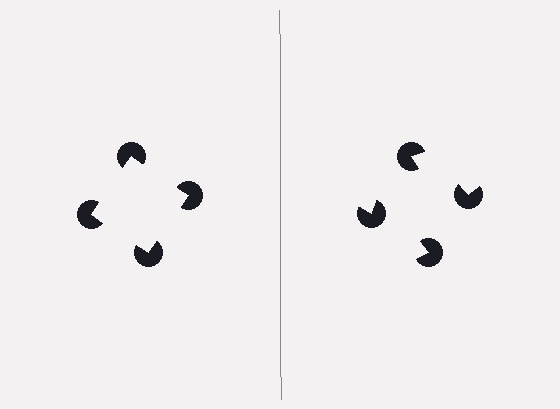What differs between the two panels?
The pac-man discs are positioned identically on both sides; only the wedge orientations differ. On the left they align to a square; on the right they are misaligned.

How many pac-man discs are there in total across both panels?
8 — 4 on each side.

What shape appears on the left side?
An illusory square.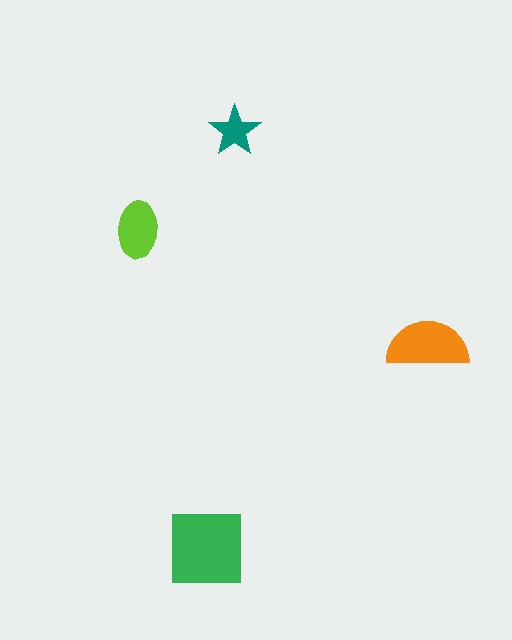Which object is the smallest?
The teal star.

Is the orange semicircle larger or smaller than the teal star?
Larger.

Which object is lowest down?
The green square is bottommost.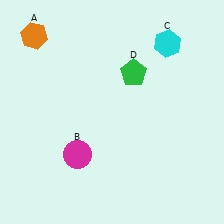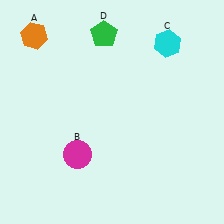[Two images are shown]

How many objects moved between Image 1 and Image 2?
1 object moved between the two images.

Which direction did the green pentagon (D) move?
The green pentagon (D) moved up.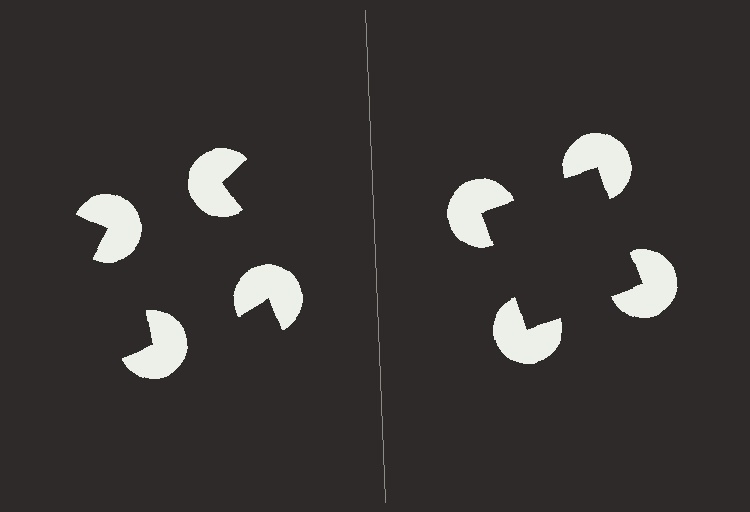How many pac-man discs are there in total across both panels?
8 — 4 on each side.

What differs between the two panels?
The pac-man discs are positioned identically on both sides; only the wedge orientations differ. On the right they align to a square; on the left they are misaligned.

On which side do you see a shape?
An illusory square appears on the right side. On the left side the wedge cuts are rotated, so no coherent shape forms.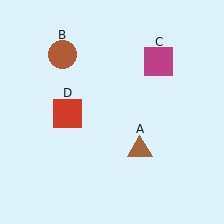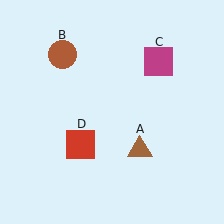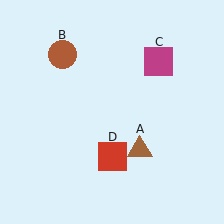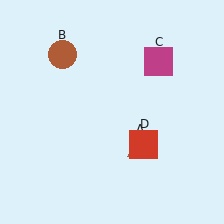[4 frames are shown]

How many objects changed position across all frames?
1 object changed position: red square (object D).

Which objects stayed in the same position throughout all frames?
Brown triangle (object A) and brown circle (object B) and magenta square (object C) remained stationary.